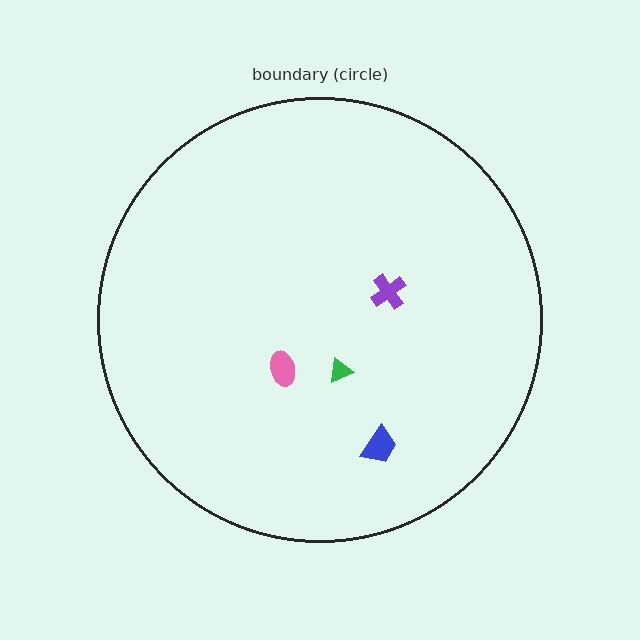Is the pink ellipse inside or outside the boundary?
Inside.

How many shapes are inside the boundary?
4 inside, 0 outside.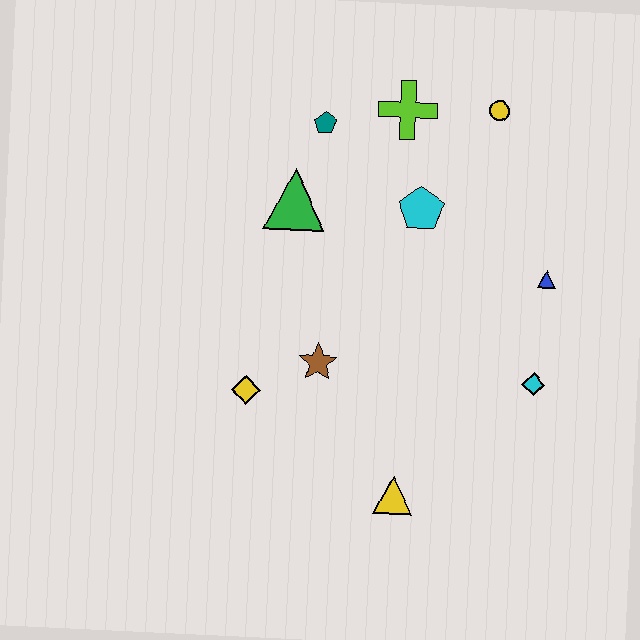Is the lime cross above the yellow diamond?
Yes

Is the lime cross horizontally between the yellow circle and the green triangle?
Yes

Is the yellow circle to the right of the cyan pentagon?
Yes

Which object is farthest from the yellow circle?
The yellow triangle is farthest from the yellow circle.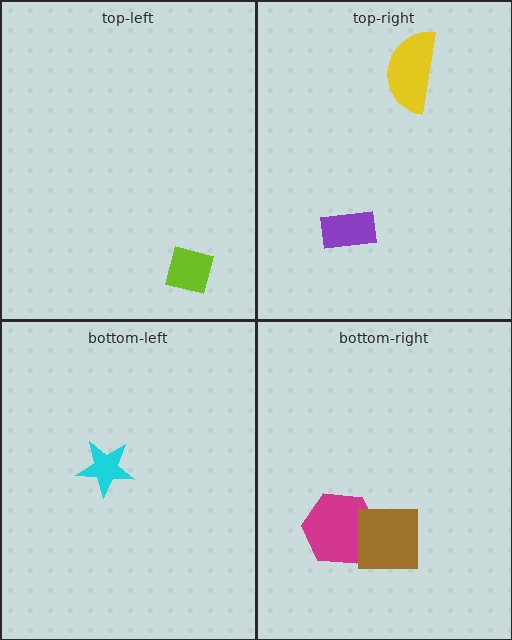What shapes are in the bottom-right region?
The magenta hexagon, the brown square.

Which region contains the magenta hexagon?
The bottom-right region.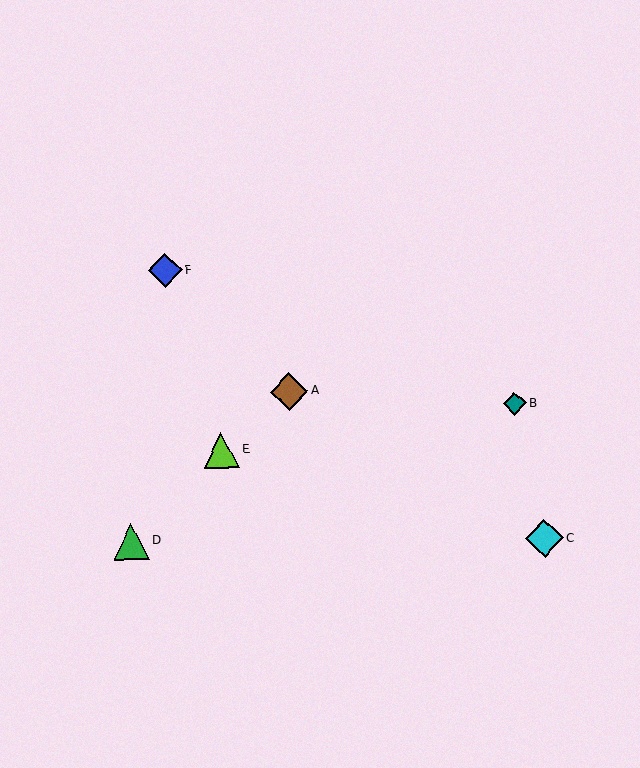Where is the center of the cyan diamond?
The center of the cyan diamond is at (544, 538).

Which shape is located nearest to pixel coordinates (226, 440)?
The lime triangle (labeled E) at (221, 450) is nearest to that location.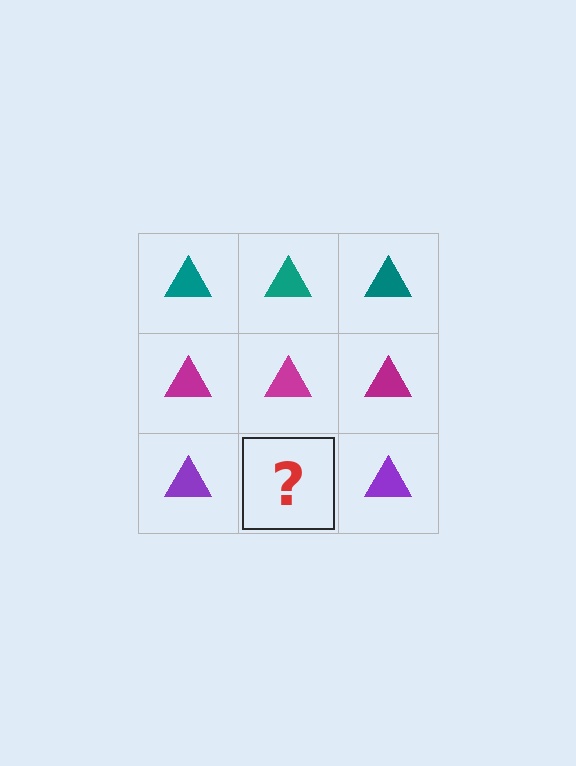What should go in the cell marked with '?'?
The missing cell should contain a purple triangle.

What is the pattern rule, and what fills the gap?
The rule is that each row has a consistent color. The gap should be filled with a purple triangle.